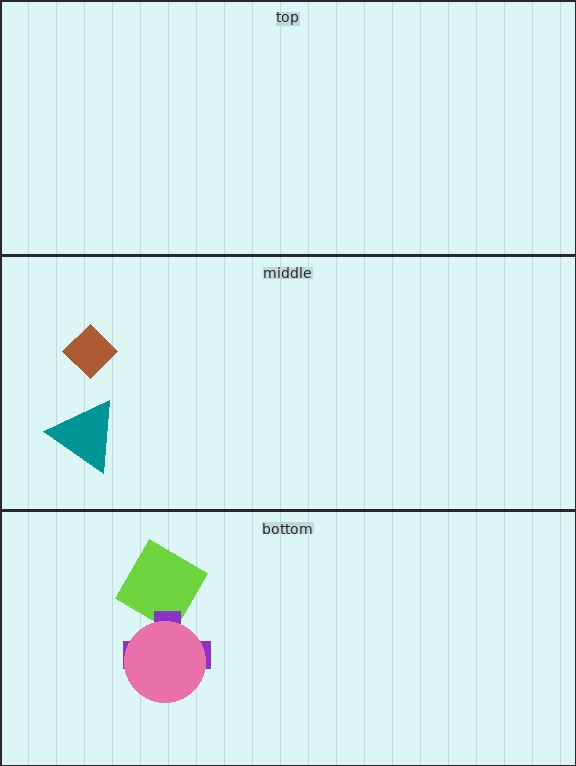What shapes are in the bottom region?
The lime diamond, the purple cross, the pink circle.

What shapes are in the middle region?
The teal triangle, the brown diamond.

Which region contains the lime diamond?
The bottom region.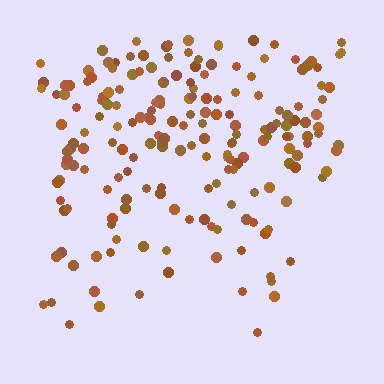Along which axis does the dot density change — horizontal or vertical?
Vertical.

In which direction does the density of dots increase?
From bottom to top, with the top side densest.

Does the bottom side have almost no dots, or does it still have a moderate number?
Still a moderate number, just noticeably fewer than the top.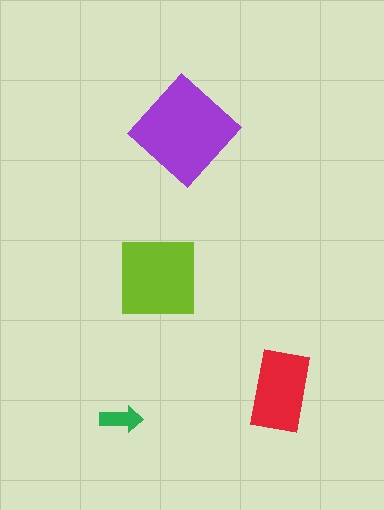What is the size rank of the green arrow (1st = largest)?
4th.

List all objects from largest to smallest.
The purple diamond, the lime square, the red rectangle, the green arrow.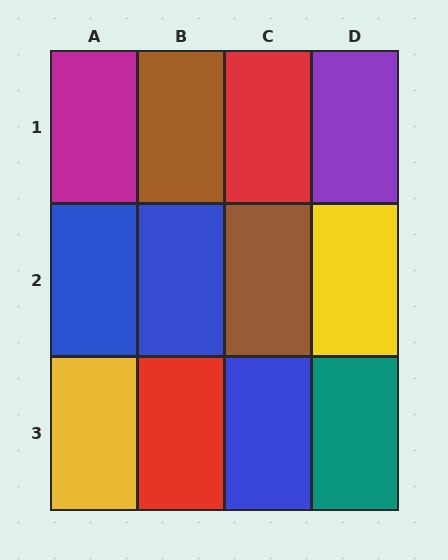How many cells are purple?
1 cell is purple.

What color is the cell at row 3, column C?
Blue.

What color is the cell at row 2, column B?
Blue.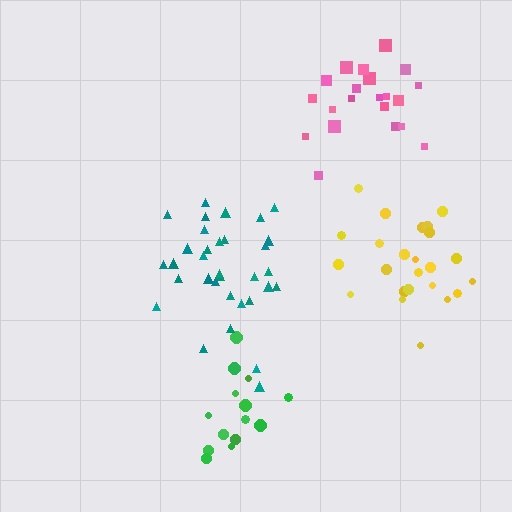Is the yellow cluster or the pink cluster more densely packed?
Yellow.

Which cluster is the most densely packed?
Teal.